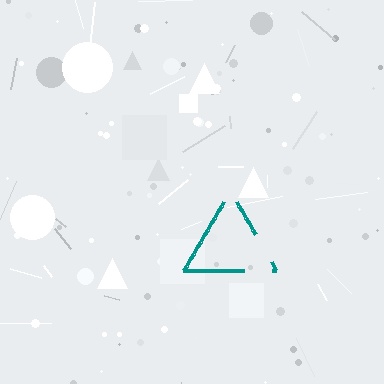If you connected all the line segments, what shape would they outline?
They would outline a triangle.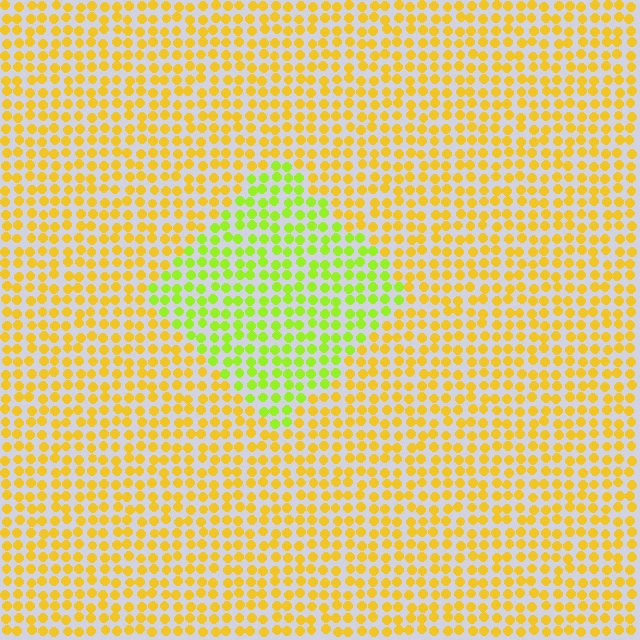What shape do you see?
I see a diamond.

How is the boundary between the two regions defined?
The boundary is defined purely by a slight shift in hue (about 40 degrees). Spacing, size, and orientation are identical on both sides.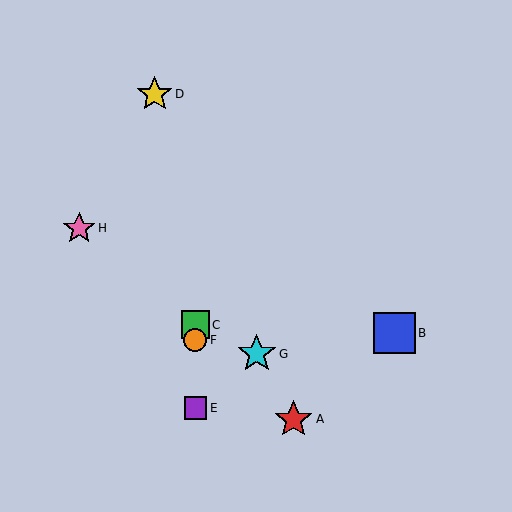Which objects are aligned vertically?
Objects C, E, F are aligned vertically.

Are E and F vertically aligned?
Yes, both are at x≈195.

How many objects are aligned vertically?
3 objects (C, E, F) are aligned vertically.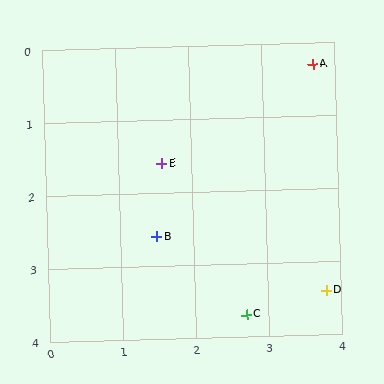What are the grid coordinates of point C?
Point C is at approximately (2.7, 3.7).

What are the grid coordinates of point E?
Point E is at approximately (1.6, 1.6).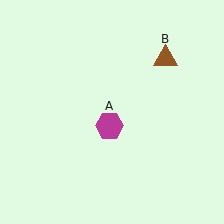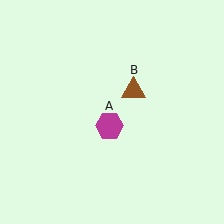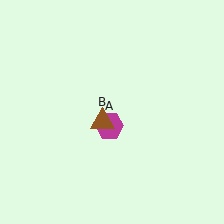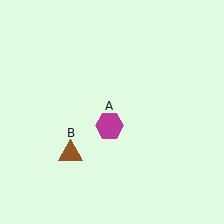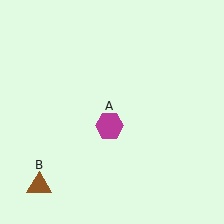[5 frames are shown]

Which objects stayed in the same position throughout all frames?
Magenta hexagon (object A) remained stationary.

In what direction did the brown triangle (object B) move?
The brown triangle (object B) moved down and to the left.